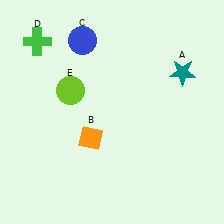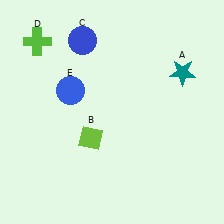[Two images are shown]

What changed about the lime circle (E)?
In Image 1, E is lime. In Image 2, it changed to blue.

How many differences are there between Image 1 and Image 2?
There are 3 differences between the two images.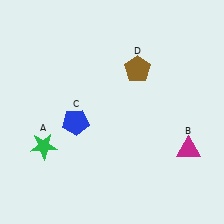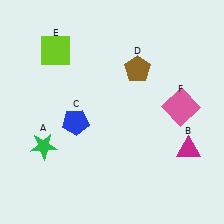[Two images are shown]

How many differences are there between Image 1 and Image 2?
There are 2 differences between the two images.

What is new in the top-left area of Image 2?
A lime square (E) was added in the top-left area of Image 2.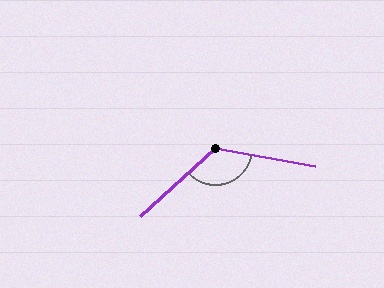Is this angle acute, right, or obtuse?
It is obtuse.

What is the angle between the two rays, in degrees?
Approximately 127 degrees.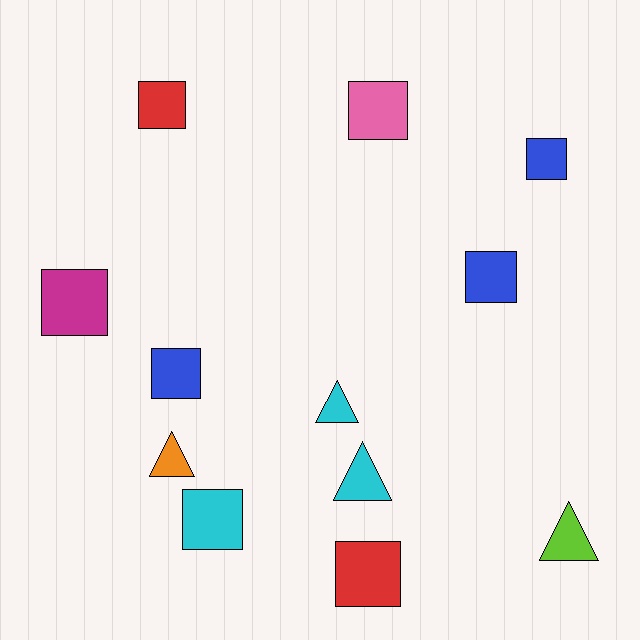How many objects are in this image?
There are 12 objects.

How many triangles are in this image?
There are 4 triangles.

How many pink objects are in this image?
There is 1 pink object.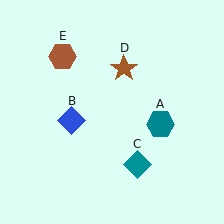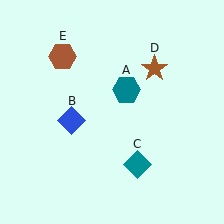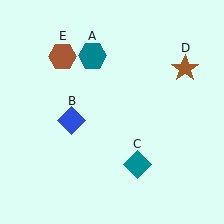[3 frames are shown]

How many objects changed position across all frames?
2 objects changed position: teal hexagon (object A), brown star (object D).